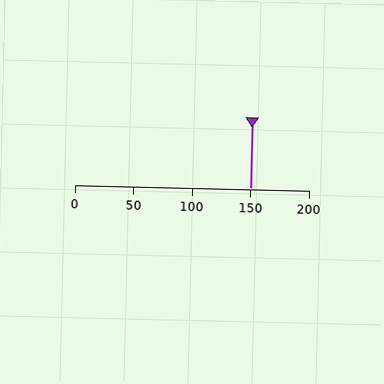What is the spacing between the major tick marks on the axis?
The major ticks are spaced 50 apart.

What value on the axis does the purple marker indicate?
The marker indicates approximately 150.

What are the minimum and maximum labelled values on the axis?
The axis runs from 0 to 200.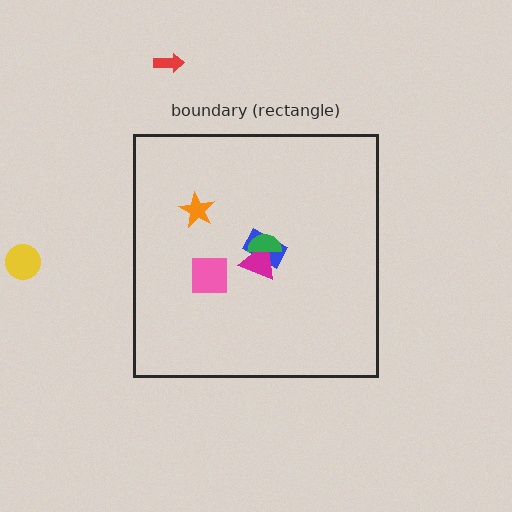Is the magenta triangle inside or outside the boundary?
Inside.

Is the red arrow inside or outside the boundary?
Outside.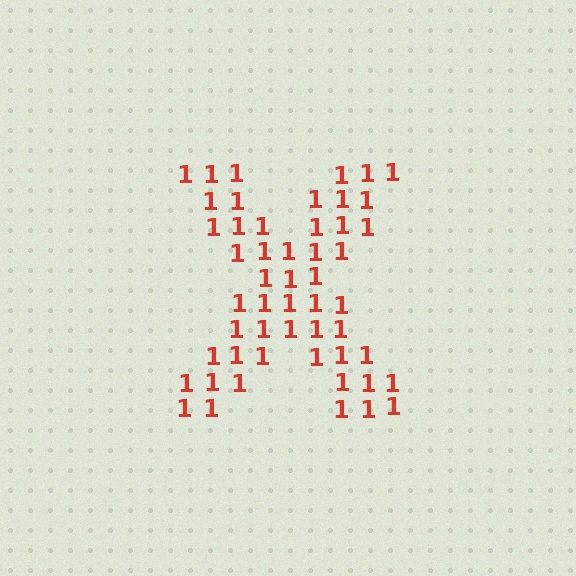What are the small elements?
The small elements are digit 1's.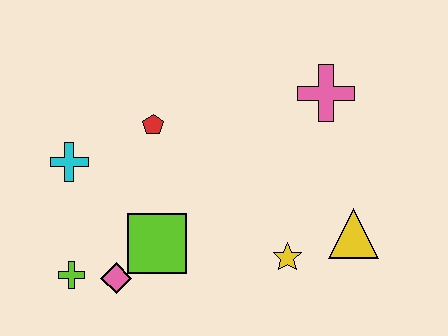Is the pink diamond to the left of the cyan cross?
No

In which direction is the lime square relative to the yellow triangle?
The lime square is to the left of the yellow triangle.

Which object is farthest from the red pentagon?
The yellow triangle is farthest from the red pentagon.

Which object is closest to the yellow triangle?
The yellow star is closest to the yellow triangle.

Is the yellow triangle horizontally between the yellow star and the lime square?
No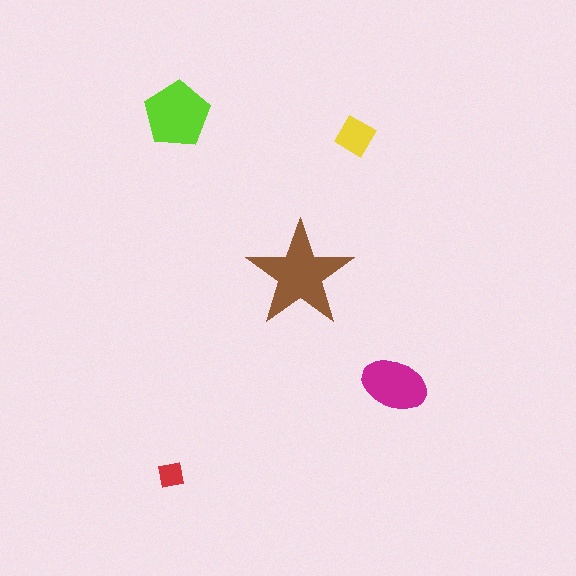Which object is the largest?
The brown star.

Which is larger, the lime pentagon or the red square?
The lime pentagon.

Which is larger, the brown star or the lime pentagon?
The brown star.